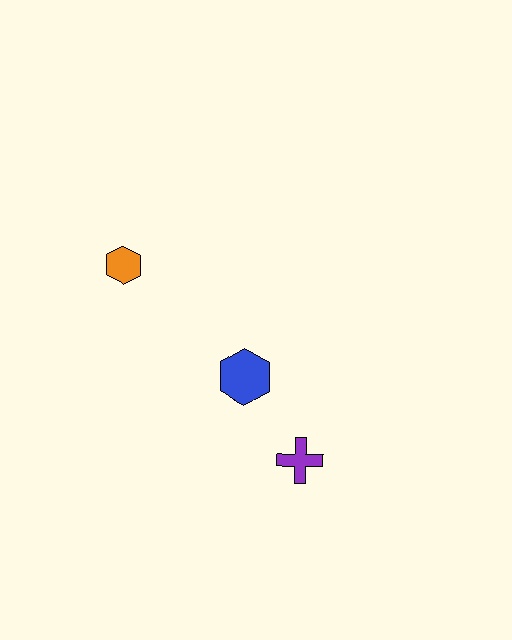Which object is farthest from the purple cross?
The orange hexagon is farthest from the purple cross.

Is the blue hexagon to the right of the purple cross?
No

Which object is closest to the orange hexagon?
The blue hexagon is closest to the orange hexagon.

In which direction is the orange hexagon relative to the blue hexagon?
The orange hexagon is to the left of the blue hexagon.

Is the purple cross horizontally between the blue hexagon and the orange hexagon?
No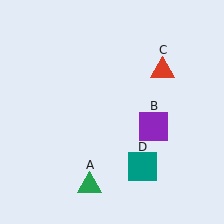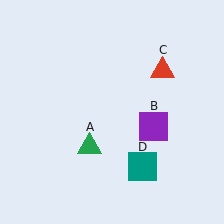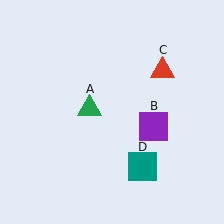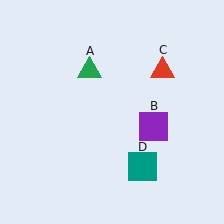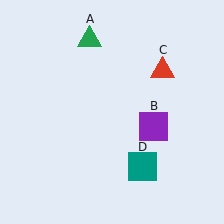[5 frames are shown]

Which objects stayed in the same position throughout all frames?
Purple square (object B) and red triangle (object C) and teal square (object D) remained stationary.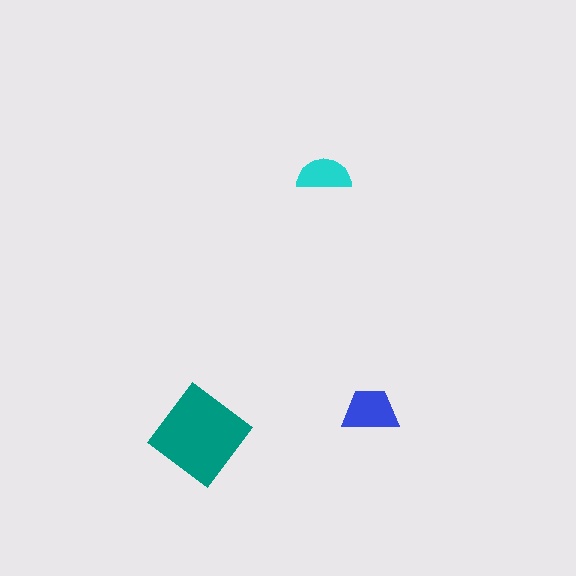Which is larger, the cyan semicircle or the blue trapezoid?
The blue trapezoid.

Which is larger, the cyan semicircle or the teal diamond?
The teal diamond.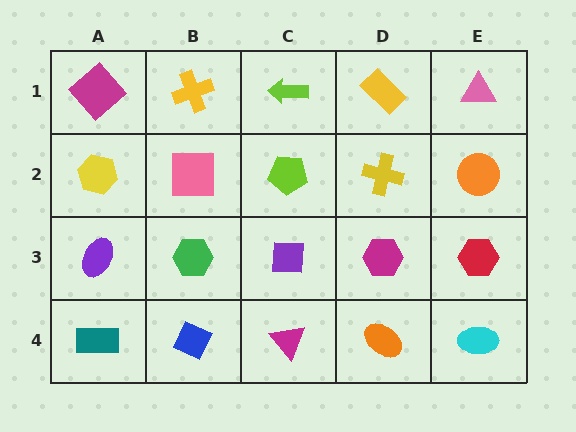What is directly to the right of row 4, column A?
A blue diamond.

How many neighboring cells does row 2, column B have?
4.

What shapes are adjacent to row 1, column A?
A yellow hexagon (row 2, column A), a yellow cross (row 1, column B).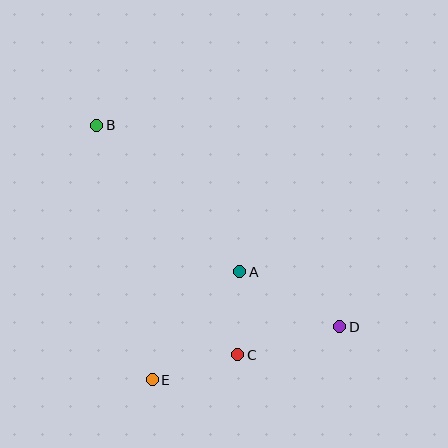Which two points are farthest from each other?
Points B and D are farthest from each other.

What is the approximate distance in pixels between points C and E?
The distance between C and E is approximately 89 pixels.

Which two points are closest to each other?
Points A and C are closest to each other.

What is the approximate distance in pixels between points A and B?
The distance between A and B is approximately 205 pixels.